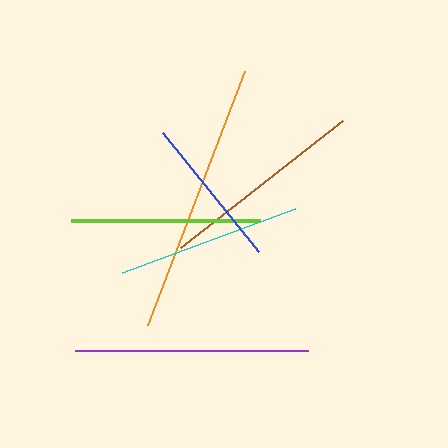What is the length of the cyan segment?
The cyan segment is approximately 184 pixels long.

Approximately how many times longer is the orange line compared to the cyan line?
The orange line is approximately 1.5 times the length of the cyan line.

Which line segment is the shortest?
The blue line is the shortest at approximately 153 pixels.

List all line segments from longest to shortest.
From longest to shortest: orange, purple, brown, lime, cyan, blue.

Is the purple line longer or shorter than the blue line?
The purple line is longer than the blue line.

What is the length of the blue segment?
The blue segment is approximately 153 pixels long.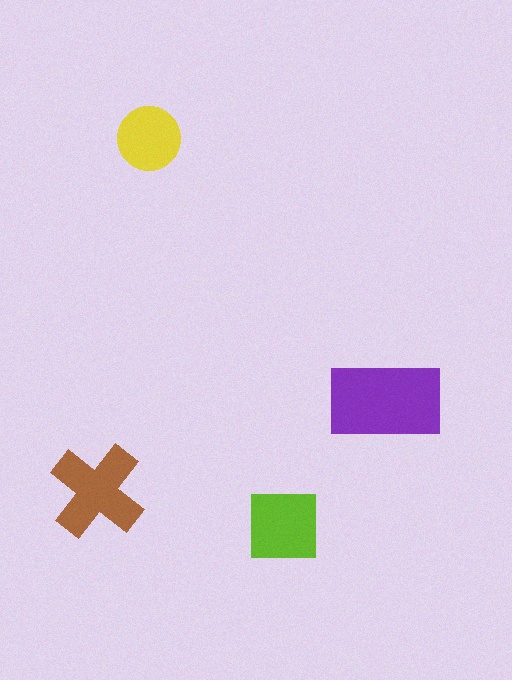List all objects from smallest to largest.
The yellow circle, the lime square, the brown cross, the purple rectangle.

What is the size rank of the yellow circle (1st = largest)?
4th.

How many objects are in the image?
There are 4 objects in the image.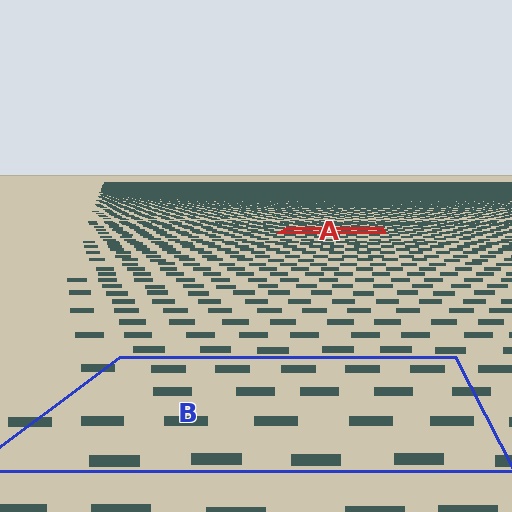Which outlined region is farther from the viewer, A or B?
Region A is farther from the viewer — the texture elements inside it appear smaller and more densely packed.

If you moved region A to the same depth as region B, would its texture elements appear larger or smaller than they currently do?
They would appear larger. At a closer depth, the same texture elements are projected at a bigger on-screen size.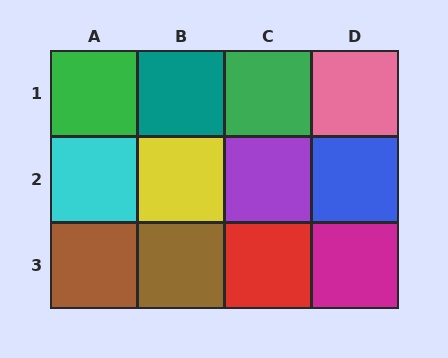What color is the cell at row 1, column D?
Pink.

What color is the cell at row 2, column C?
Purple.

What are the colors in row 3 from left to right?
Brown, brown, red, magenta.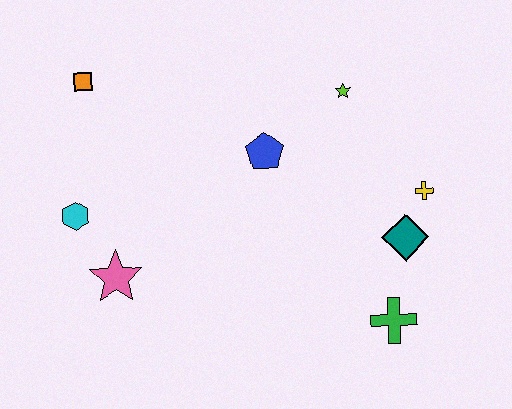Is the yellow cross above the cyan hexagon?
Yes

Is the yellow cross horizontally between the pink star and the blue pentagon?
No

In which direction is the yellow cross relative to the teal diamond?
The yellow cross is above the teal diamond.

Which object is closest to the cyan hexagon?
The pink star is closest to the cyan hexagon.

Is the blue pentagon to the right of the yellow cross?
No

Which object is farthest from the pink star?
The yellow cross is farthest from the pink star.